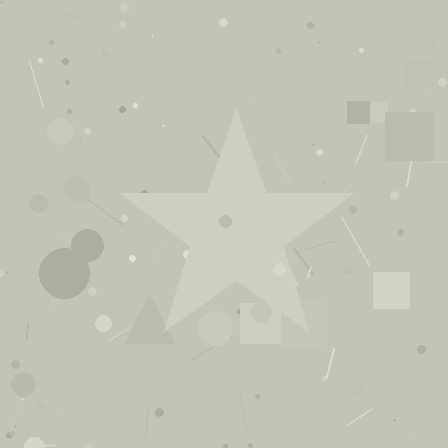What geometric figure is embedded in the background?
A star is embedded in the background.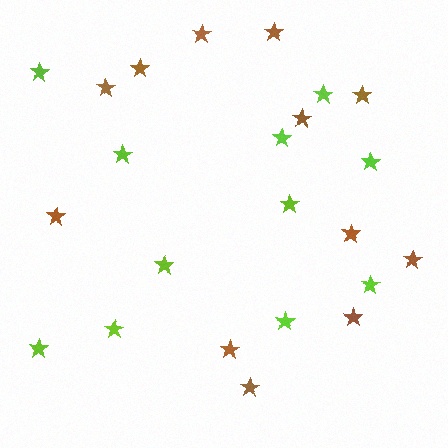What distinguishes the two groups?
There are 2 groups: one group of lime stars (11) and one group of brown stars (12).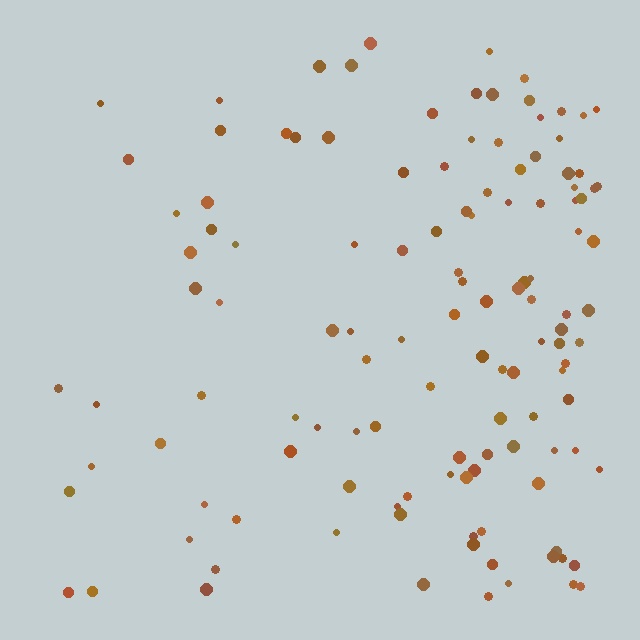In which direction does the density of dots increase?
From left to right, with the right side densest.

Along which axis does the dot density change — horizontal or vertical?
Horizontal.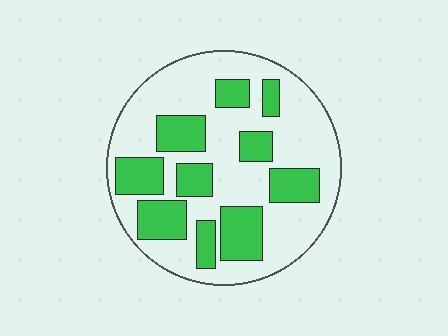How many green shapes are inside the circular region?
10.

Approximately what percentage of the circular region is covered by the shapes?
Approximately 35%.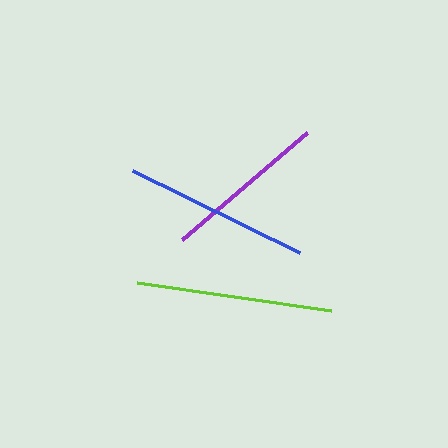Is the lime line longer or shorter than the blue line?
The lime line is longer than the blue line.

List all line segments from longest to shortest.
From longest to shortest: lime, blue, purple.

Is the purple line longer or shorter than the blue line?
The blue line is longer than the purple line.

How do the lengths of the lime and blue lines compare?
The lime and blue lines are approximately the same length.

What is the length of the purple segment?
The purple segment is approximately 165 pixels long.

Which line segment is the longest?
The lime line is the longest at approximately 196 pixels.